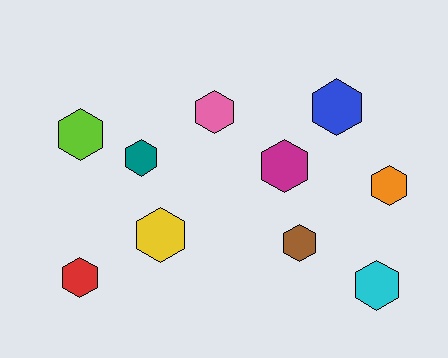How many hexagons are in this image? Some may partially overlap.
There are 10 hexagons.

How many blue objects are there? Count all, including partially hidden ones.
There is 1 blue object.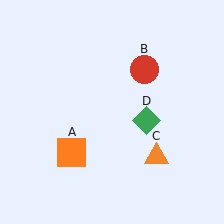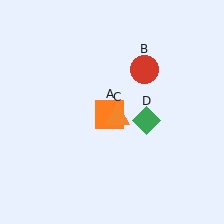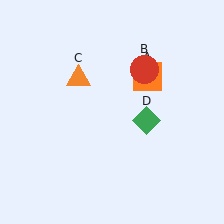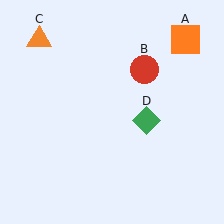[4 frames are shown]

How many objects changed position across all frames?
2 objects changed position: orange square (object A), orange triangle (object C).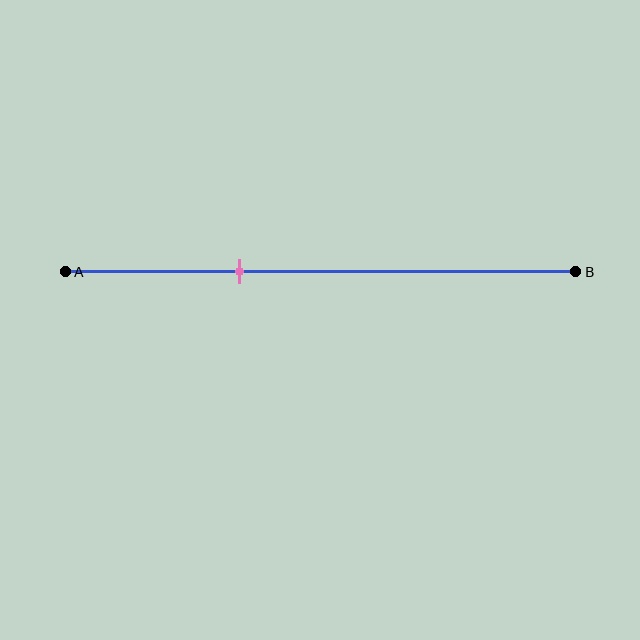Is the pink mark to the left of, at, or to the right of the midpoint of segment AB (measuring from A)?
The pink mark is to the left of the midpoint of segment AB.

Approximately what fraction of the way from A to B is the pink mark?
The pink mark is approximately 35% of the way from A to B.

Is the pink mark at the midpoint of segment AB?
No, the mark is at about 35% from A, not at the 50% midpoint.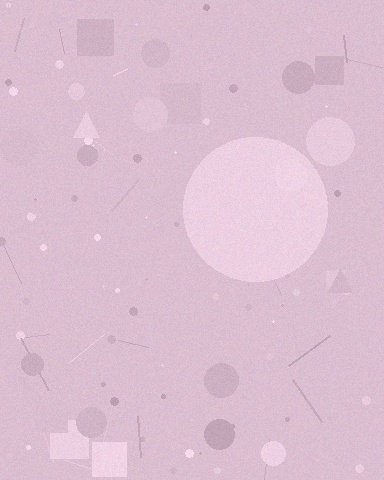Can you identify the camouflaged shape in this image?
The camouflaged shape is a circle.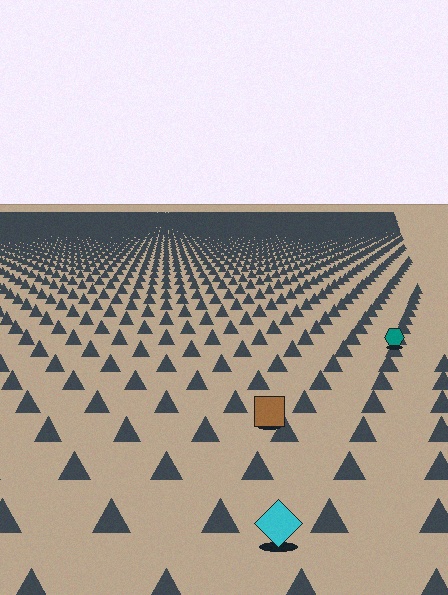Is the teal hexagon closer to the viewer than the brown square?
No. The brown square is closer — you can tell from the texture gradient: the ground texture is coarser near it.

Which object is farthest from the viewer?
The teal hexagon is farthest from the viewer. It appears smaller and the ground texture around it is denser.